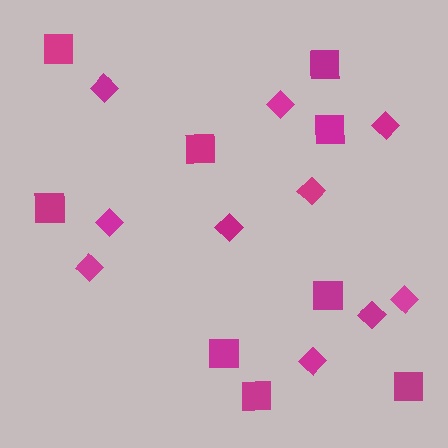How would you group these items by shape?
There are 2 groups: one group of diamonds (10) and one group of squares (9).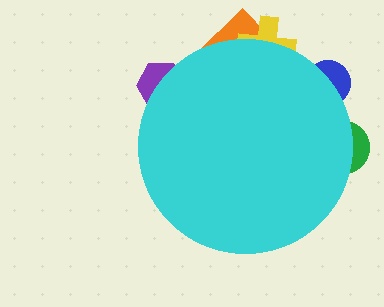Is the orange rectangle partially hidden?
Yes, the orange rectangle is partially hidden behind the cyan circle.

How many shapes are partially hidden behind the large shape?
5 shapes are partially hidden.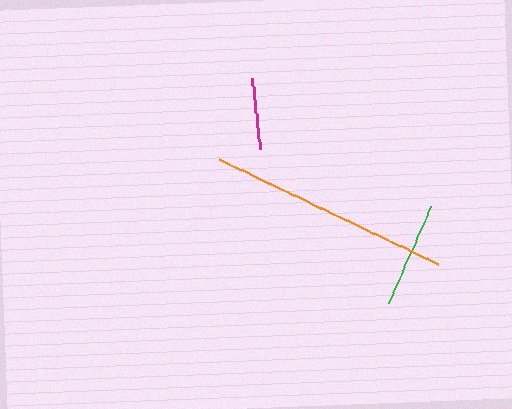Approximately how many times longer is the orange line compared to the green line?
The orange line is approximately 2.3 times the length of the green line.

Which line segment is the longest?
The orange line is the longest at approximately 243 pixels.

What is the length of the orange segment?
The orange segment is approximately 243 pixels long.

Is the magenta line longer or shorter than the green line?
The green line is longer than the magenta line.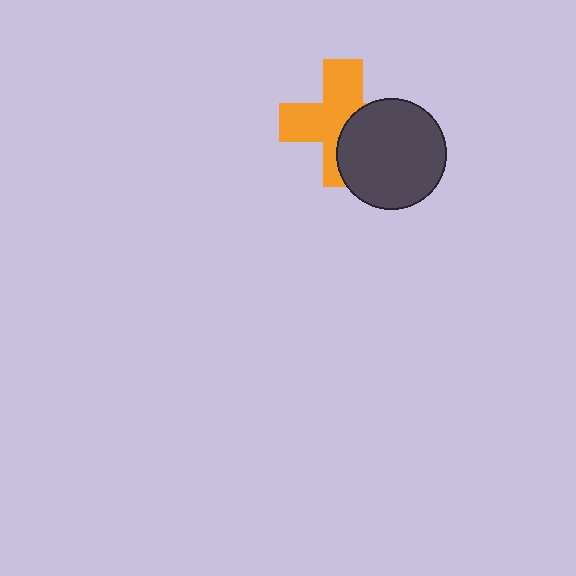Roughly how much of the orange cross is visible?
About half of it is visible (roughly 60%).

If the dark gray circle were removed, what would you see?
You would see the complete orange cross.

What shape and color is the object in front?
The object in front is a dark gray circle.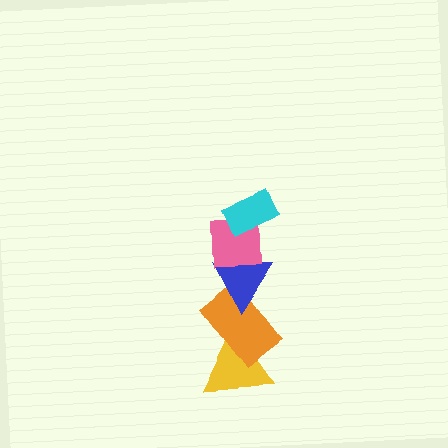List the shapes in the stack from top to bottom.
From top to bottom: the cyan rectangle, the pink square, the blue triangle, the orange rectangle, the yellow triangle.